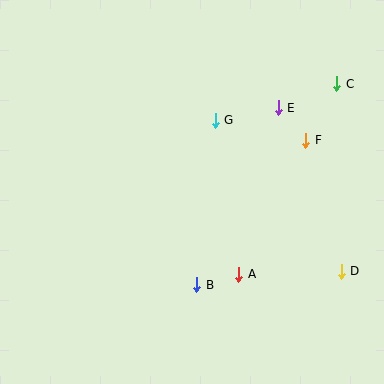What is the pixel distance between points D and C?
The distance between D and C is 188 pixels.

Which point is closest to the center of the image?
Point G at (215, 120) is closest to the center.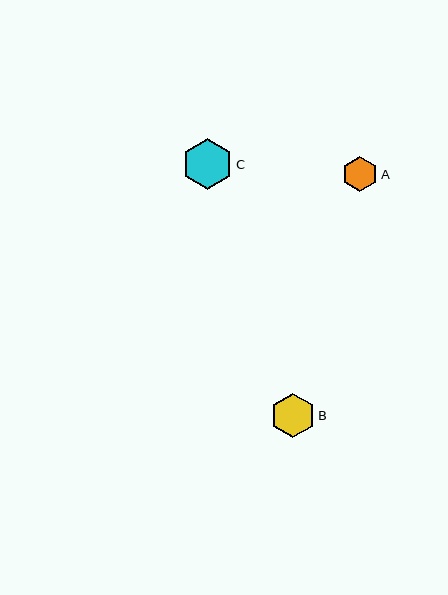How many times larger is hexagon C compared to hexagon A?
Hexagon C is approximately 1.4 times the size of hexagon A.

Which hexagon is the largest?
Hexagon C is the largest with a size of approximately 51 pixels.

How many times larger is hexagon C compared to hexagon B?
Hexagon C is approximately 1.1 times the size of hexagon B.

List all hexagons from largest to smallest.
From largest to smallest: C, B, A.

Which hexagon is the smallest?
Hexagon A is the smallest with a size of approximately 36 pixels.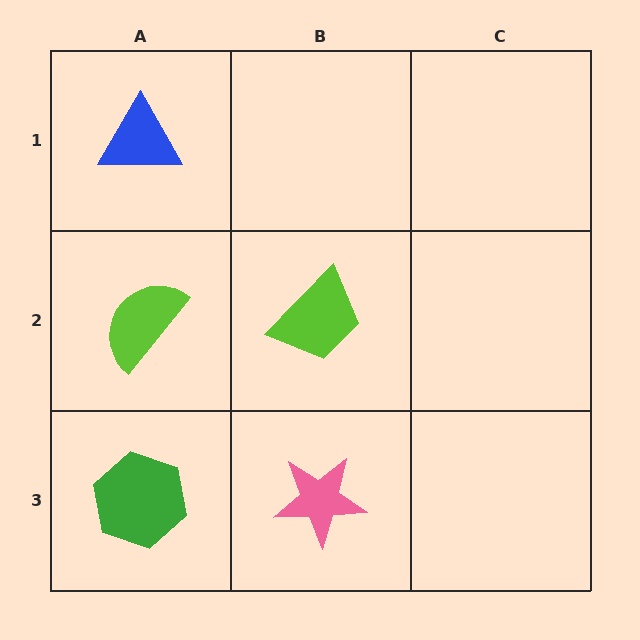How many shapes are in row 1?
1 shape.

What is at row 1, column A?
A blue triangle.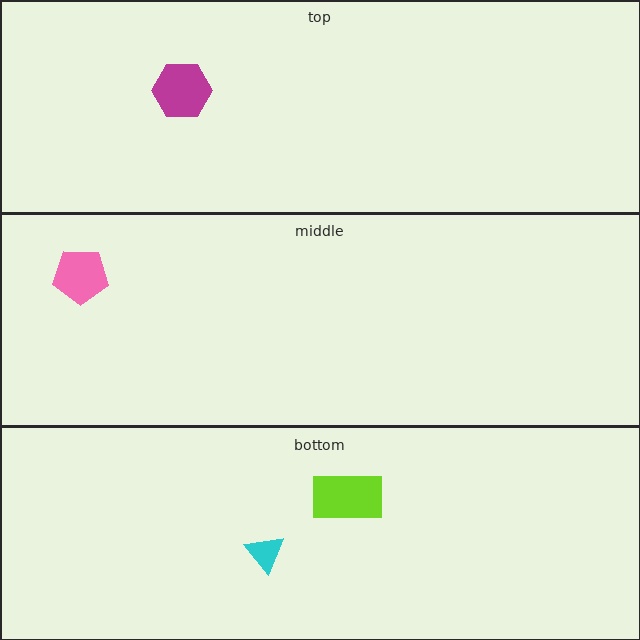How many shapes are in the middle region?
1.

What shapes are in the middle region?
The pink pentagon.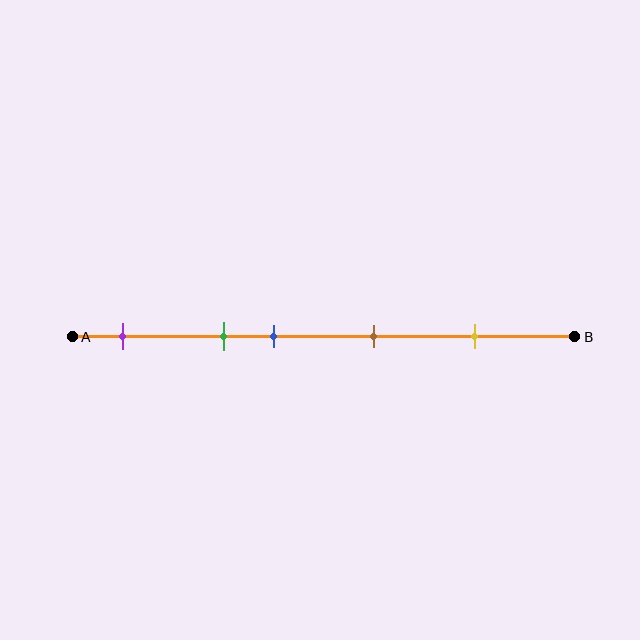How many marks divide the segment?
There are 5 marks dividing the segment.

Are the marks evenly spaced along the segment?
No, the marks are not evenly spaced.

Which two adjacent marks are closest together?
The green and blue marks are the closest adjacent pair.